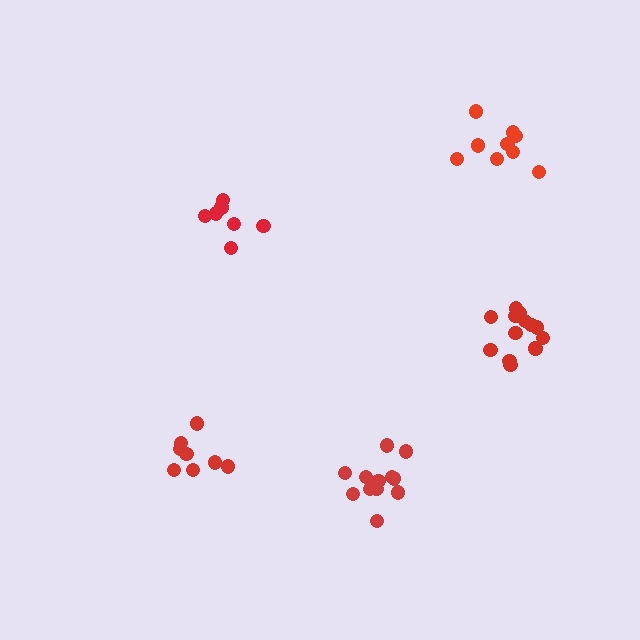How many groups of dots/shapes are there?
There are 5 groups.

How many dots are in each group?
Group 1: 7 dots, Group 2: 13 dots, Group 3: 13 dots, Group 4: 9 dots, Group 5: 8 dots (50 total).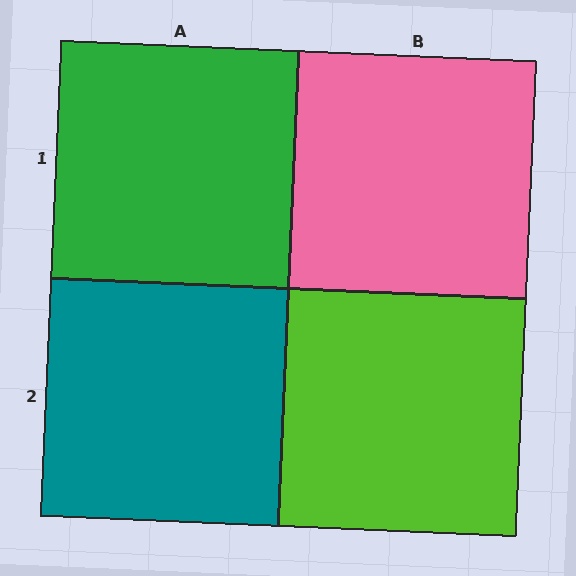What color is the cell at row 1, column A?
Green.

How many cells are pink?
1 cell is pink.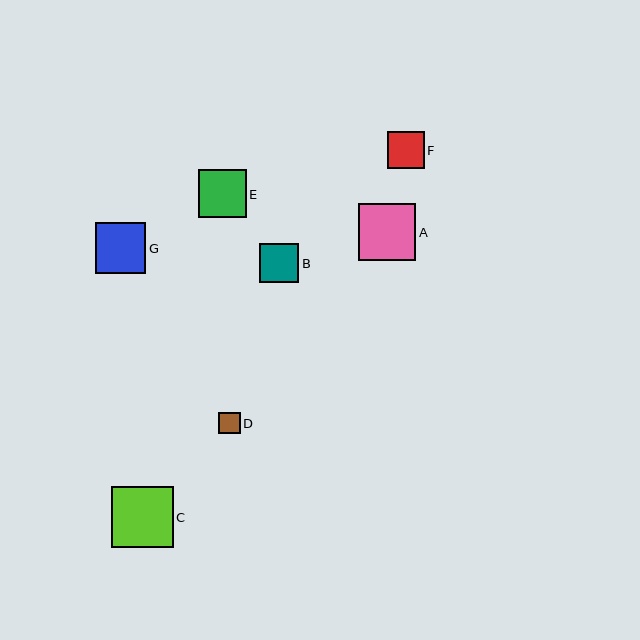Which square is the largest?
Square C is the largest with a size of approximately 62 pixels.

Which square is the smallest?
Square D is the smallest with a size of approximately 22 pixels.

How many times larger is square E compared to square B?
Square E is approximately 1.2 times the size of square B.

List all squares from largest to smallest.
From largest to smallest: C, A, G, E, B, F, D.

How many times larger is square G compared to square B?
Square G is approximately 1.3 times the size of square B.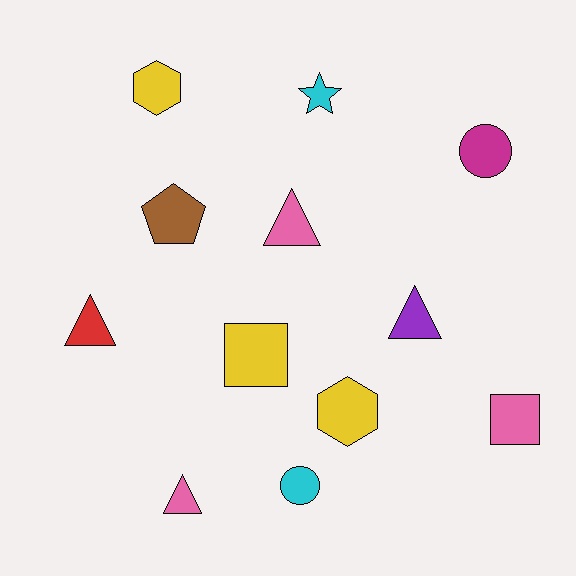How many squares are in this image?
There are 2 squares.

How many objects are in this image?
There are 12 objects.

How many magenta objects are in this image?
There is 1 magenta object.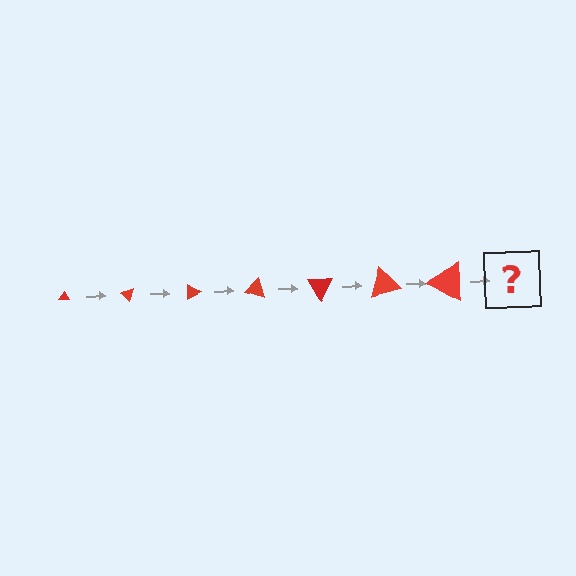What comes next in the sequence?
The next element should be a triangle, larger than the previous one and rotated 315 degrees from the start.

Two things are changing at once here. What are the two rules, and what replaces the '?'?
The two rules are that the triangle grows larger each step and it rotates 45 degrees each step. The '?' should be a triangle, larger than the previous one and rotated 315 degrees from the start.